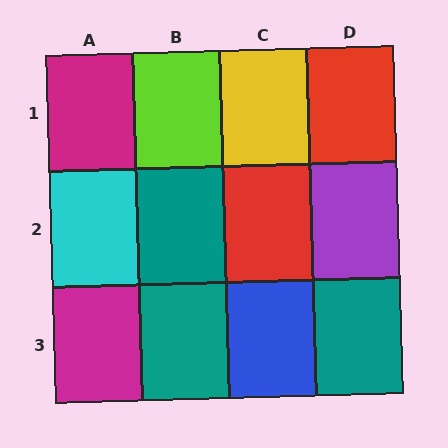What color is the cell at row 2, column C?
Red.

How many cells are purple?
1 cell is purple.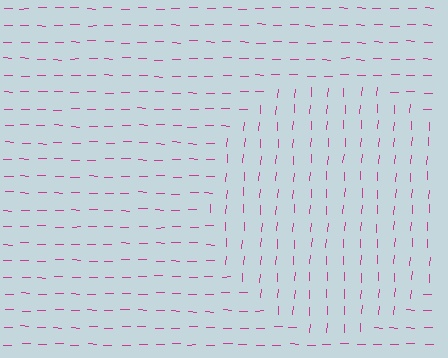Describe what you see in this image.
The image is filled with small magenta line segments. A circle region in the image has lines oriented differently from the surrounding lines, creating a visible texture boundary.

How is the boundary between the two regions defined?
The boundary is defined purely by a change in line orientation (approximately 87 degrees difference). All lines are the same color and thickness.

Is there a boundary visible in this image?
Yes, there is a texture boundary formed by a change in line orientation.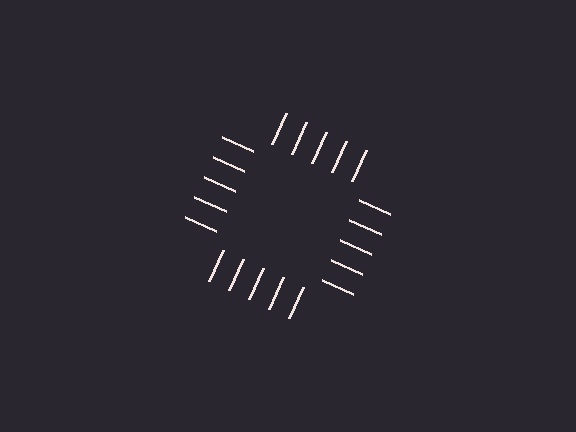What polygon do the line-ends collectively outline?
An illusory square — the line segments terminate on its edges but no continuous stroke is drawn.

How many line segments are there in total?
20 — 5 along each of the 4 edges.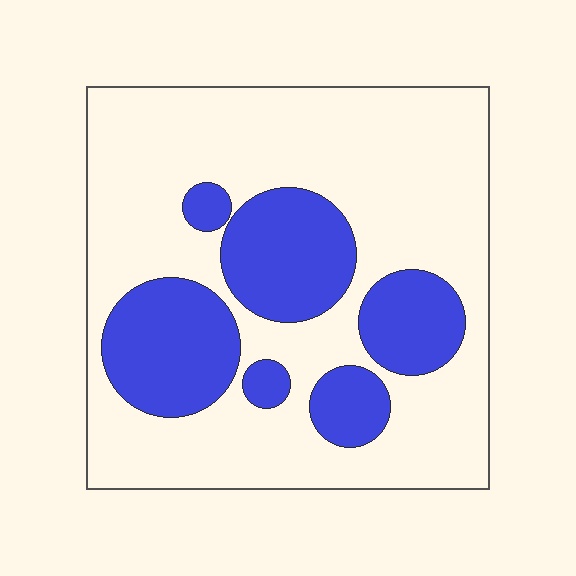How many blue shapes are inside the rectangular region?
6.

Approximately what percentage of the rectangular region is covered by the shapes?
Approximately 30%.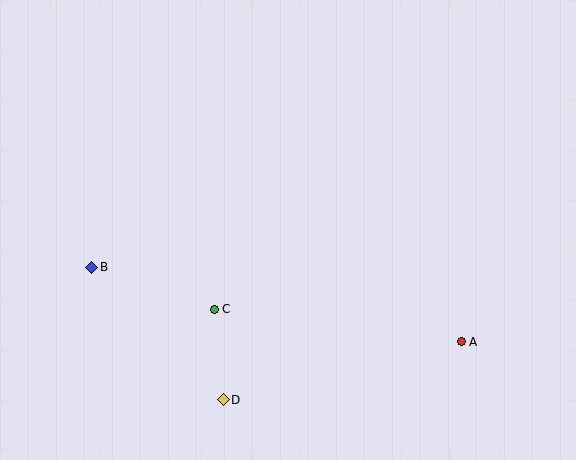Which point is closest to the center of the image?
Point C at (214, 309) is closest to the center.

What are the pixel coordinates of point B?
Point B is at (92, 267).